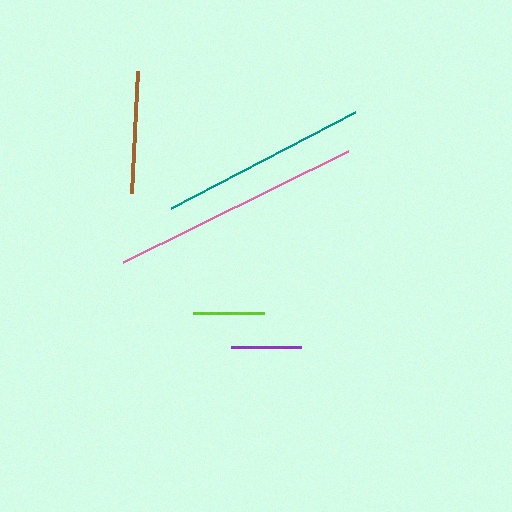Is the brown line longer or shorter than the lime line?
The brown line is longer than the lime line.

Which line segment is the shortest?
The purple line is the shortest at approximately 70 pixels.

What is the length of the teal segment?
The teal segment is approximately 208 pixels long.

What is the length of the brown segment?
The brown segment is approximately 121 pixels long.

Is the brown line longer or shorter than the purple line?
The brown line is longer than the purple line.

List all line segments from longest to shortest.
From longest to shortest: pink, teal, brown, lime, purple.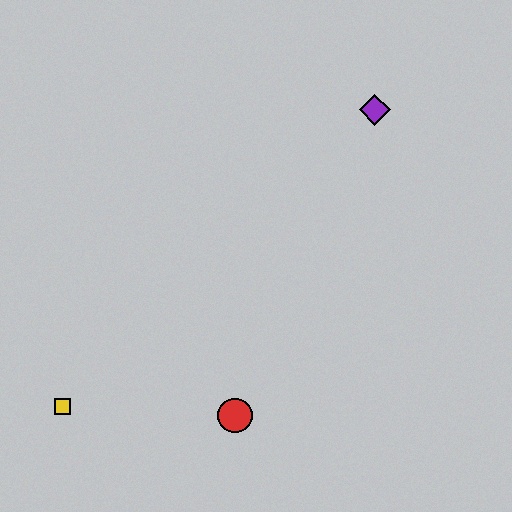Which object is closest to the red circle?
The yellow square is closest to the red circle.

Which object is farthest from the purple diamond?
The yellow square is farthest from the purple diamond.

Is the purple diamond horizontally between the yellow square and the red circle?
No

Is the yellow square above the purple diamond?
No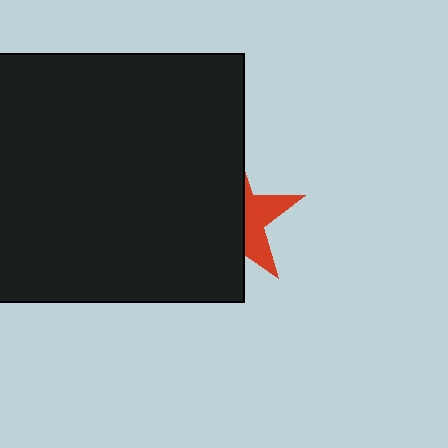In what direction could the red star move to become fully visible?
The red star could move right. That would shift it out from behind the black square entirely.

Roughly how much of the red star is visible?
A small part of it is visible (roughly 35%).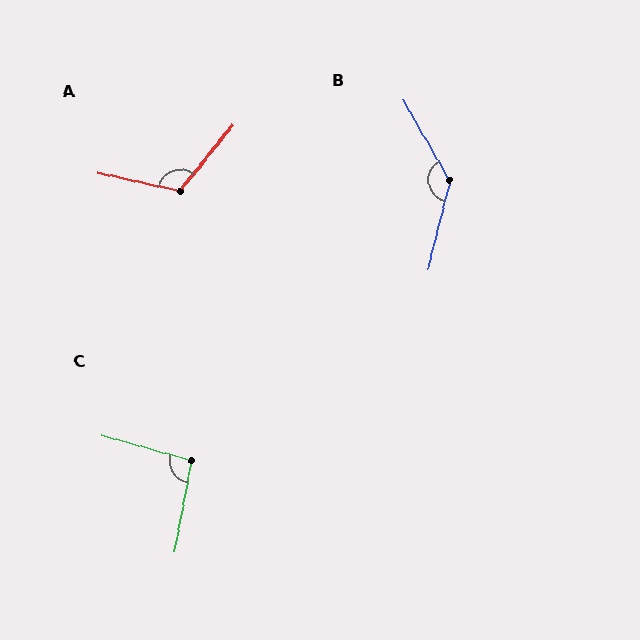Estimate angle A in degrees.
Approximately 116 degrees.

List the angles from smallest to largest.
C (95°), A (116°), B (136°).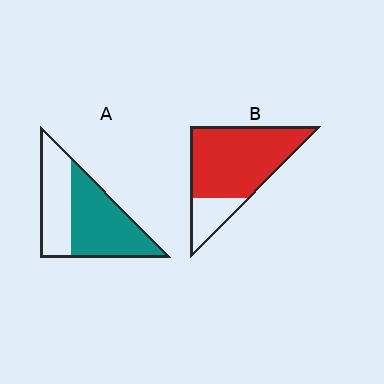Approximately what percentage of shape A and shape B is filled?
A is approximately 60% and B is approximately 80%.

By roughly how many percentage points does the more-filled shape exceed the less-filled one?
By roughly 20 percentage points (B over A).